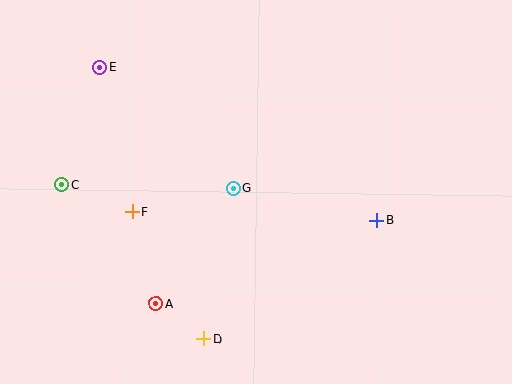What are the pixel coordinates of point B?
Point B is at (377, 220).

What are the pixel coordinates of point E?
Point E is at (99, 67).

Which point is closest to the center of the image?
Point G at (234, 188) is closest to the center.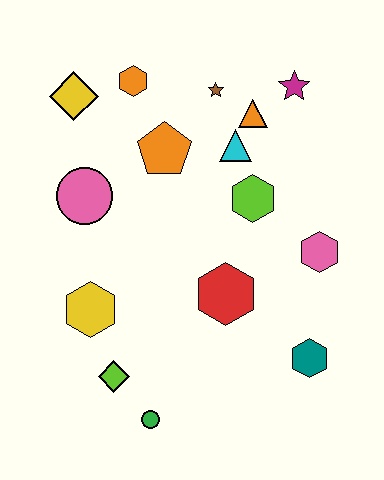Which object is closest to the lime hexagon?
The cyan triangle is closest to the lime hexagon.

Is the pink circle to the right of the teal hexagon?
No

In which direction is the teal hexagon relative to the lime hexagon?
The teal hexagon is below the lime hexagon.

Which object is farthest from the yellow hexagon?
The magenta star is farthest from the yellow hexagon.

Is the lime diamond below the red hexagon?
Yes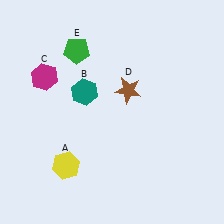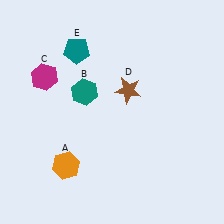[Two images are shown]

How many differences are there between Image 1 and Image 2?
There are 2 differences between the two images.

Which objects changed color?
A changed from yellow to orange. E changed from green to teal.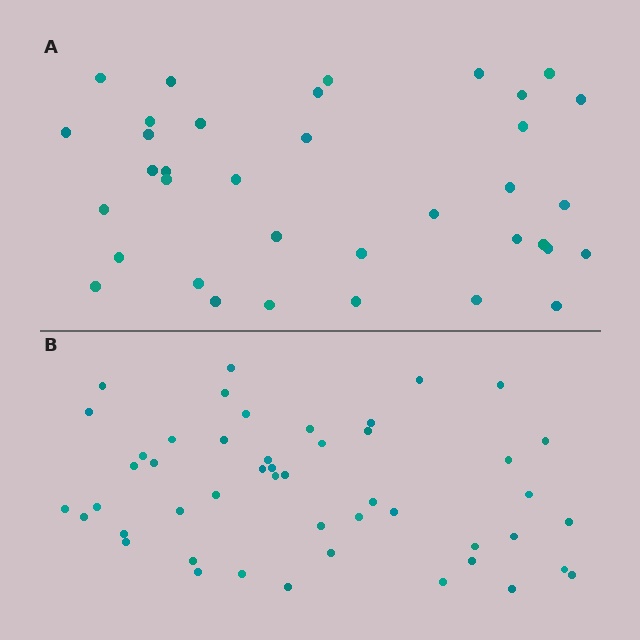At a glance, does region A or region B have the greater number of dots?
Region B (the bottom region) has more dots.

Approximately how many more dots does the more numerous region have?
Region B has roughly 12 or so more dots than region A.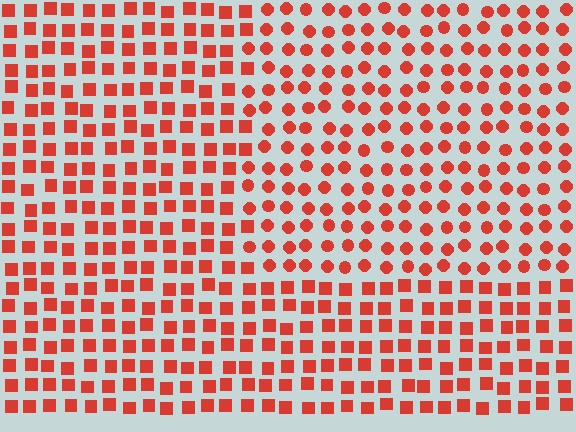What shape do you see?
I see a rectangle.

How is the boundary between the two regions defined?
The boundary is defined by a change in element shape: circles inside vs. squares outside. All elements share the same color and spacing.